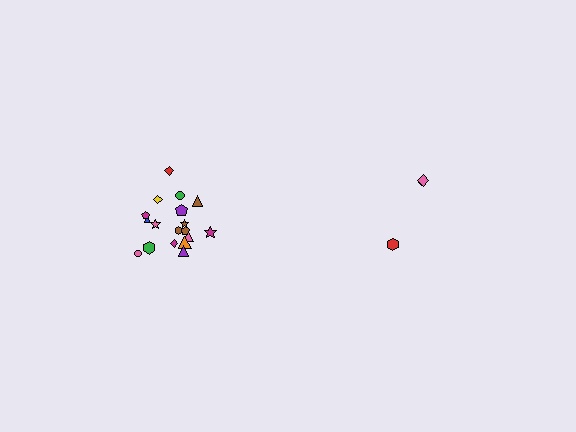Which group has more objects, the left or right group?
The left group.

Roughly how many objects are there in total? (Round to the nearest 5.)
Roughly 20 objects in total.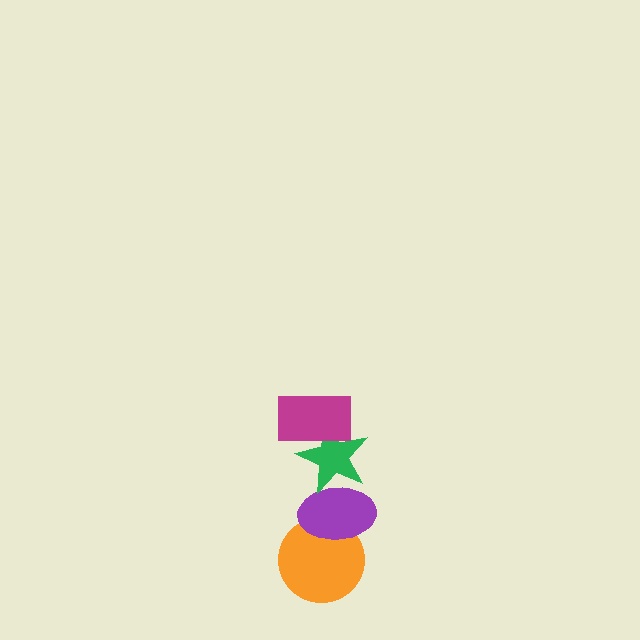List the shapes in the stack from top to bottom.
From top to bottom: the magenta rectangle, the green star, the purple ellipse, the orange circle.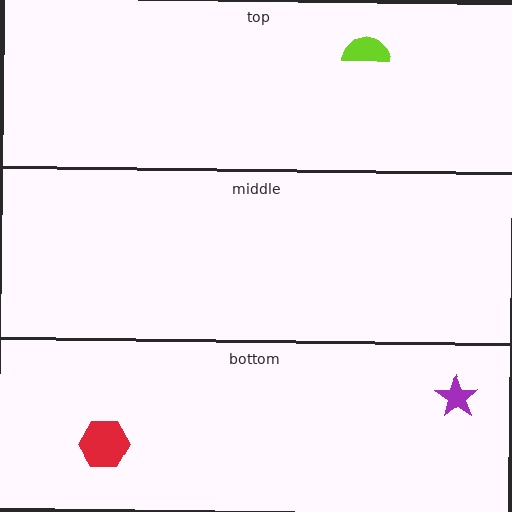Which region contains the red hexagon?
The bottom region.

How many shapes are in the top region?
1.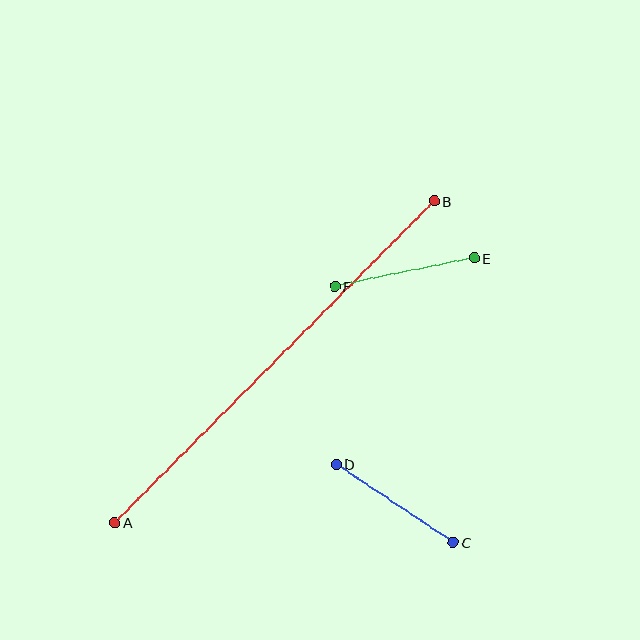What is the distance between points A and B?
The distance is approximately 453 pixels.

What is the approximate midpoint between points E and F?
The midpoint is at approximately (404, 272) pixels.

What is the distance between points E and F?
The distance is approximately 142 pixels.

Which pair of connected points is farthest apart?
Points A and B are farthest apart.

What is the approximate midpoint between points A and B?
The midpoint is at approximately (274, 362) pixels.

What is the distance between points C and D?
The distance is approximately 140 pixels.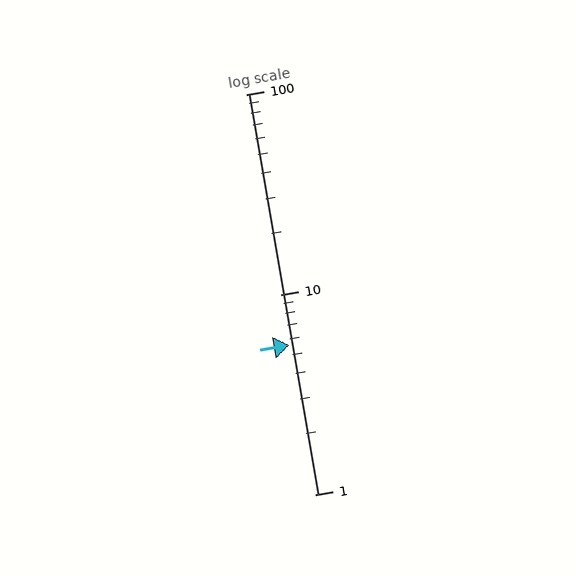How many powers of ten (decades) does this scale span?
The scale spans 2 decades, from 1 to 100.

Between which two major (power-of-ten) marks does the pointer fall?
The pointer is between 1 and 10.